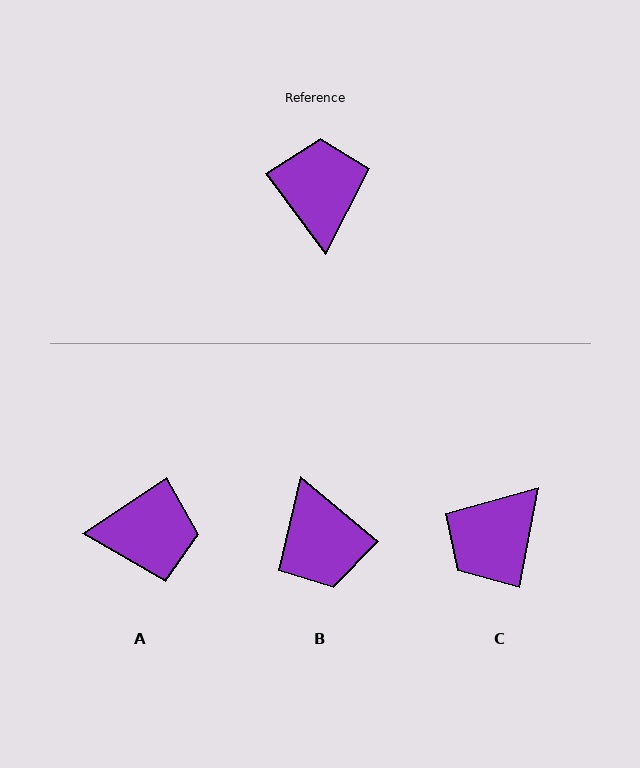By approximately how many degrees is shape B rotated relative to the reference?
Approximately 166 degrees clockwise.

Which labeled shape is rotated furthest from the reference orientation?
B, about 166 degrees away.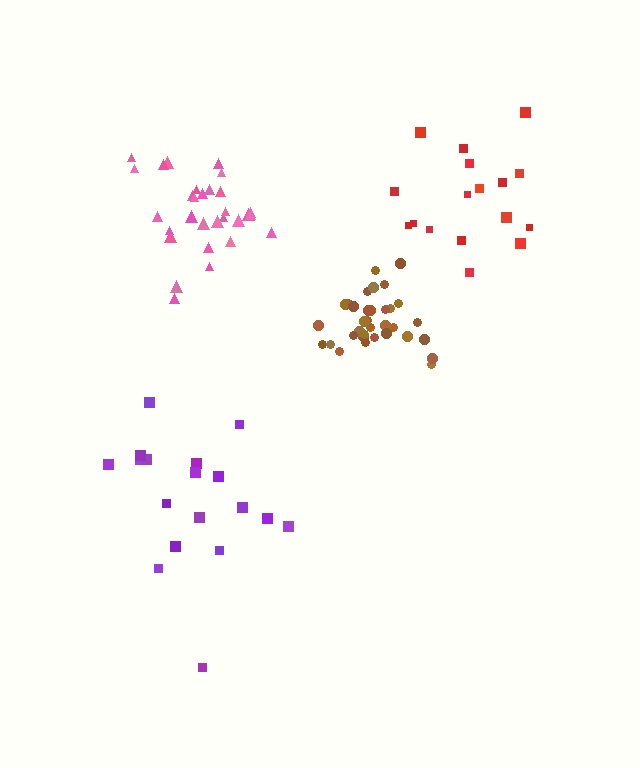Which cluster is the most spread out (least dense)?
Purple.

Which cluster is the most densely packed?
Brown.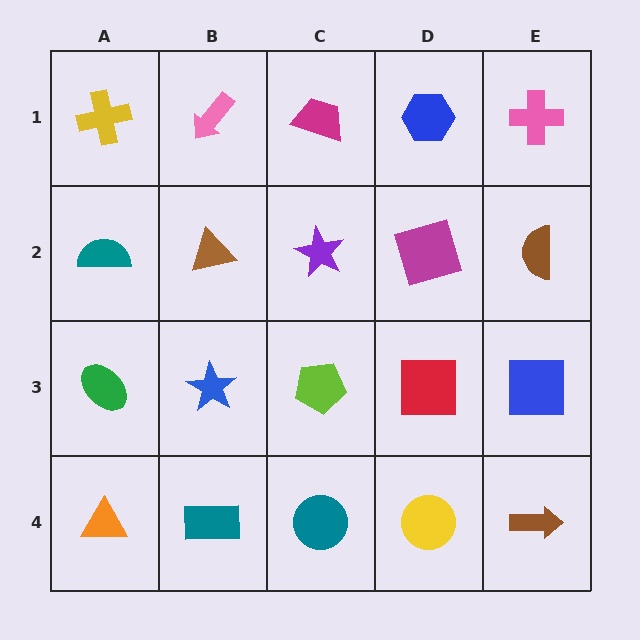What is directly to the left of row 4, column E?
A yellow circle.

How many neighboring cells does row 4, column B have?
3.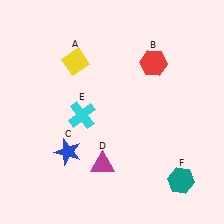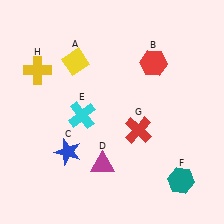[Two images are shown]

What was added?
A red cross (G), a yellow cross (H) were added in Image 2.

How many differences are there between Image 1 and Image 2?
There are 2 differences between the two images.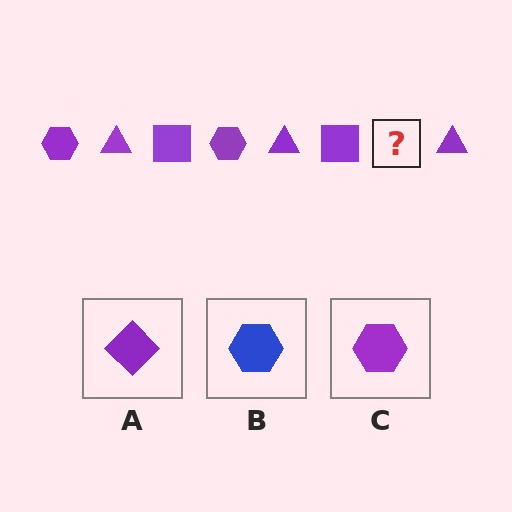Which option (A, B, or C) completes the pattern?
C.